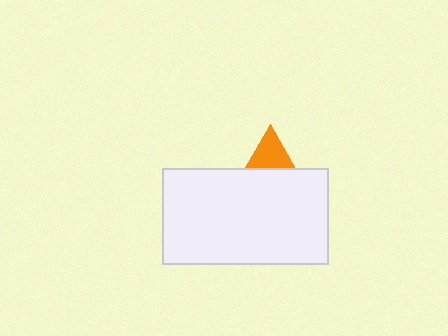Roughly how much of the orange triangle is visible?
A small part of it is visible (roughly 32%).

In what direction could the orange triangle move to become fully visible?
The orange triangle could move up. That would shift it out from behind the white rectangle entirely.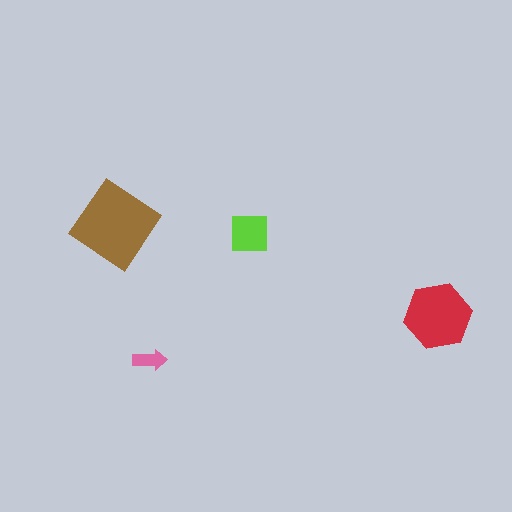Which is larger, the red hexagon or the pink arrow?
The red hexagon.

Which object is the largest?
The brown diamond.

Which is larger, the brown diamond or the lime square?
The brown diamond.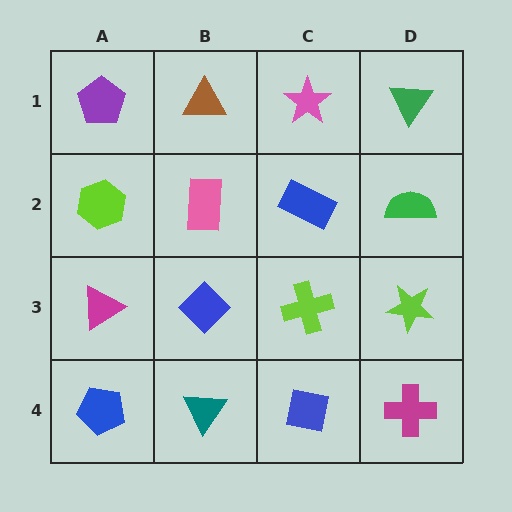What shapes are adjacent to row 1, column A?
A lime hexagon (row 2, column A), a brown triangle (row 1, column B).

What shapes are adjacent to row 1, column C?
A blue rectangle (row 2, column C), a brown triangle (row 1, column B), a green triangle (row 1, column D).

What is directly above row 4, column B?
A blue diamond.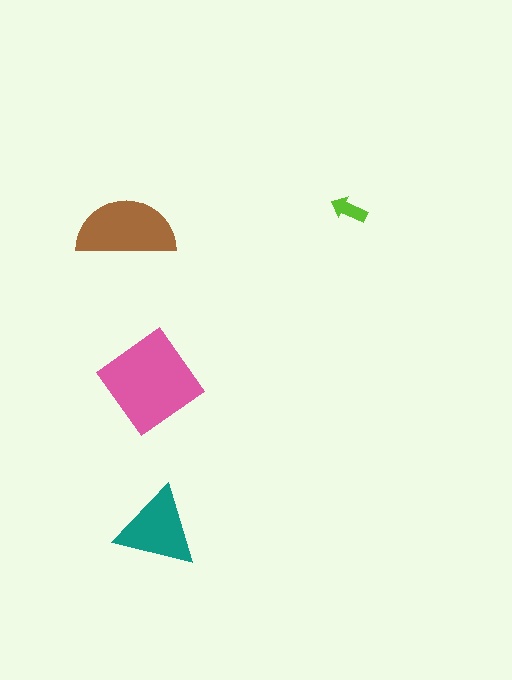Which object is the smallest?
The lime arrow.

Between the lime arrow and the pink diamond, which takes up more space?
The pink diamond.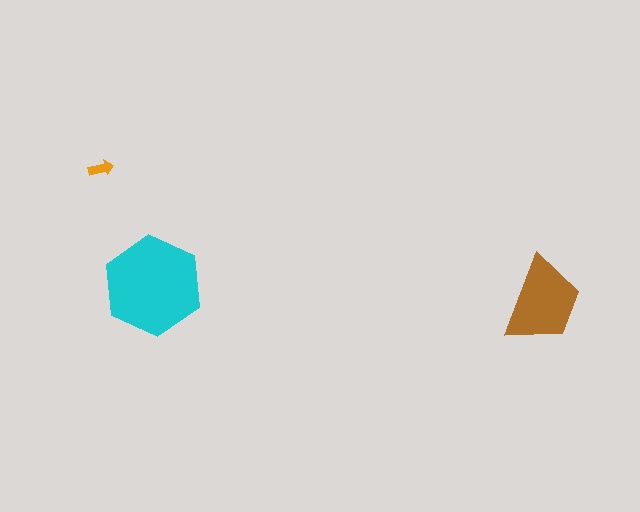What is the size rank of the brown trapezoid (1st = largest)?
2nd.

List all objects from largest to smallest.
The cyan hexagon, the brown trapezoid, the orange arrow.